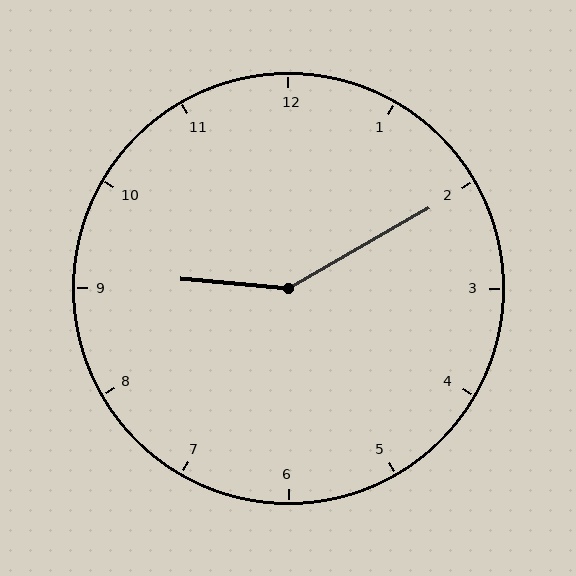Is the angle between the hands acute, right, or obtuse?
It is obtuse.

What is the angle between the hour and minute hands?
Approximately 145 degrees.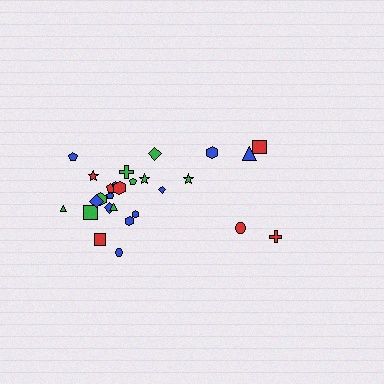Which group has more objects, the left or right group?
The left group.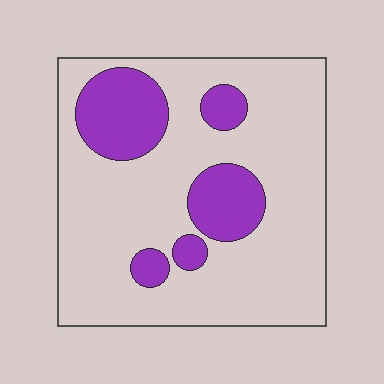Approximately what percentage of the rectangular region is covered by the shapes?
Approximately 20%.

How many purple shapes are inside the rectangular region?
5.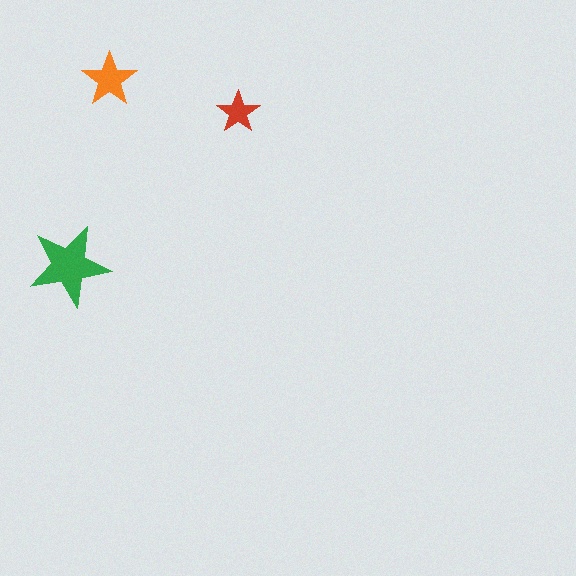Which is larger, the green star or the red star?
The green one.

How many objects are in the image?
There are 3 objects in the image.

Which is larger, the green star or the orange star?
The green one.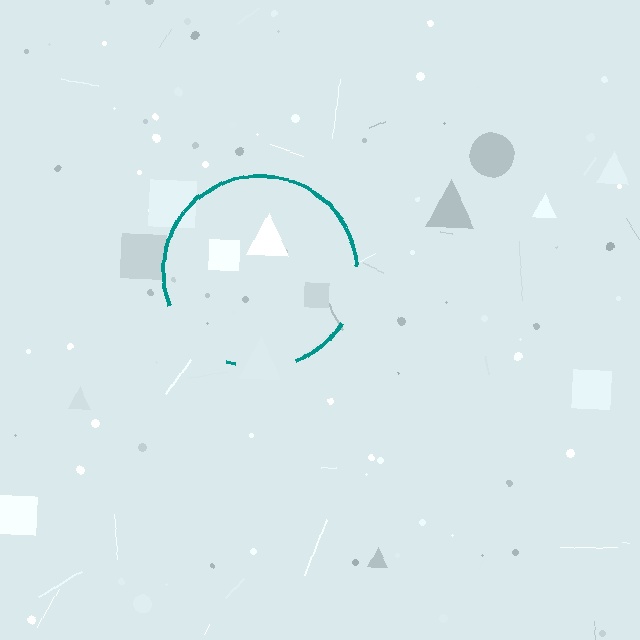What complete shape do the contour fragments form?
The contour fragments form a circle.